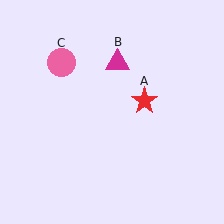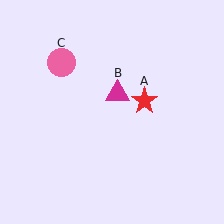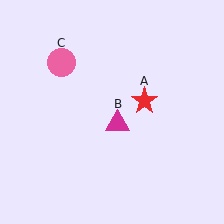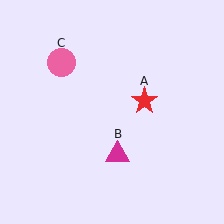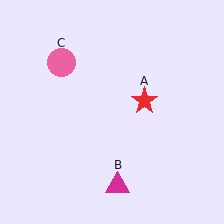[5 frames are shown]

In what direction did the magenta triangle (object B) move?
The magenta triangle (object B) moved down.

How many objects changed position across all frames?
1 object changed position: magenta triangle (object B).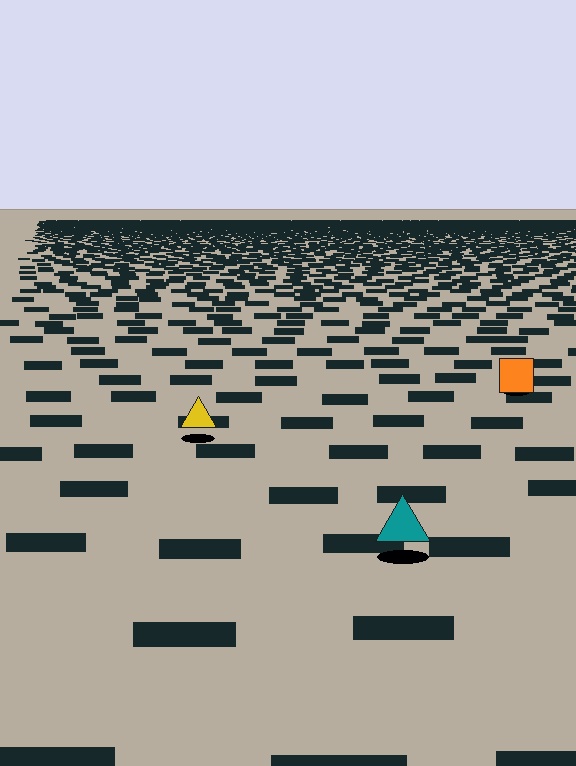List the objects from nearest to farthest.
From nearest to farthest: the teal triangle, the yellow triangle, the orange square.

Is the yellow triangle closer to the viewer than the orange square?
Yes. The yellow triangle is closer — you can tell from the texture gradient: the ground texture is coarser near it.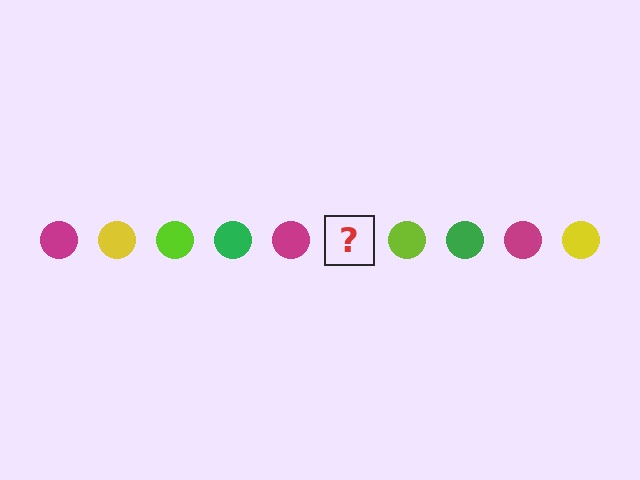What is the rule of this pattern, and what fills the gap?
The rule is that the pattern cycles through magenta, yellow, lime, green circles. The gap should be filled with a yellow circle.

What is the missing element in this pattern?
The missing element is a yellow circle.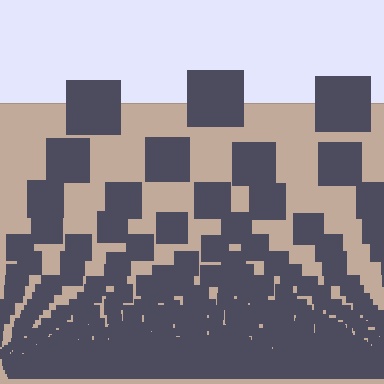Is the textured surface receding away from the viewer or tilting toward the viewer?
The surface appears to tilt toward the viewer. Texture elements get larger and sparser toward the top.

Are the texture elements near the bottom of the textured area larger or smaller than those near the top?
Smaller. The gradient is inverted — elements near the bottom are smaller and denser.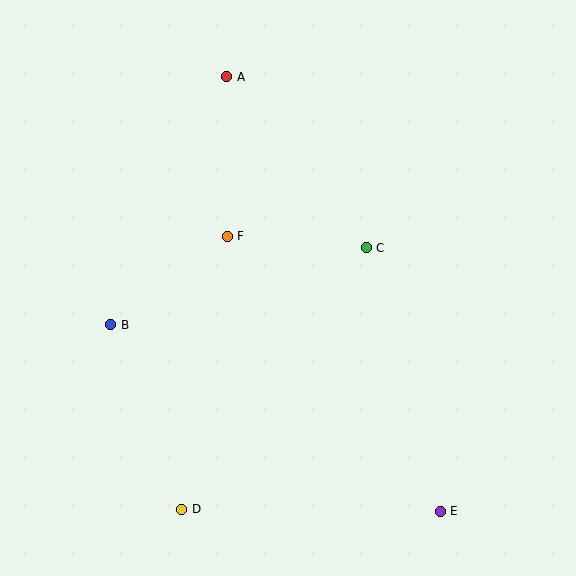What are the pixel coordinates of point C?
Point C is at (366, 248).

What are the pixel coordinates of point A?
Point A is at (227, 77).